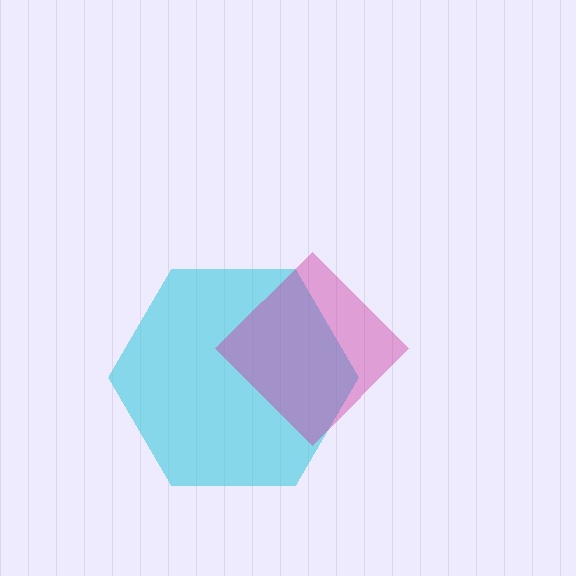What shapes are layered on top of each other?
The layered shapes are: a cyan hexagon, a magenta diamond.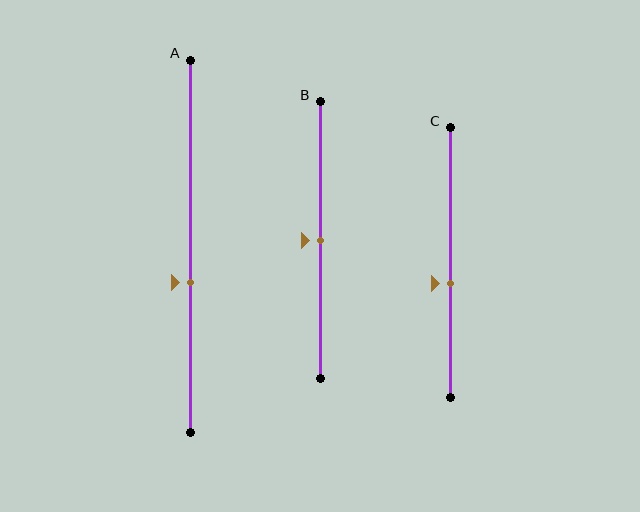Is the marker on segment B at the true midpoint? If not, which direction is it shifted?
Yes, the marker on segment B is at the true midpoint.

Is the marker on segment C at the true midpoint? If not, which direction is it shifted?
No, the marker on segment C is shifted downward by about 8% of the segment length.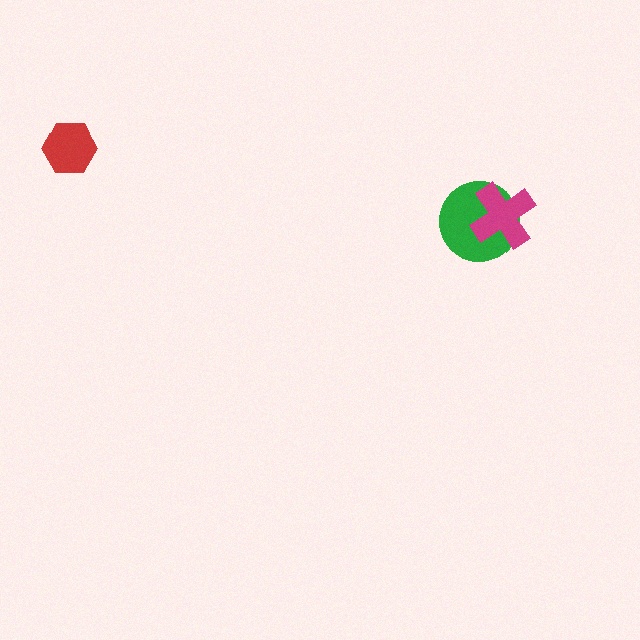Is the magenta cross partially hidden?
No, no other shape covers it.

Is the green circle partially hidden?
Yes, it is partially covered by another shape.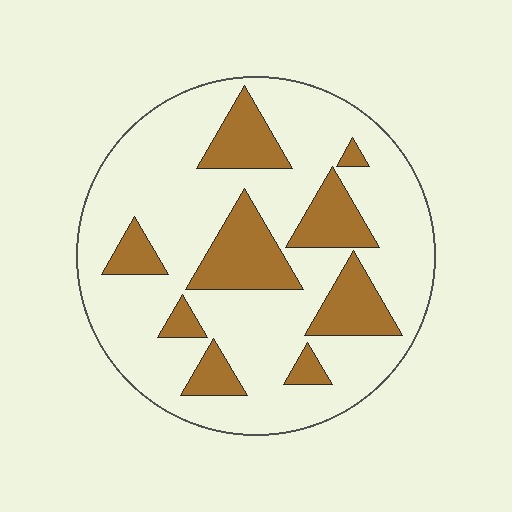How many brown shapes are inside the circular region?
9.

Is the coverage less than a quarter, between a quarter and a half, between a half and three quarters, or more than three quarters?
Less than a quarter.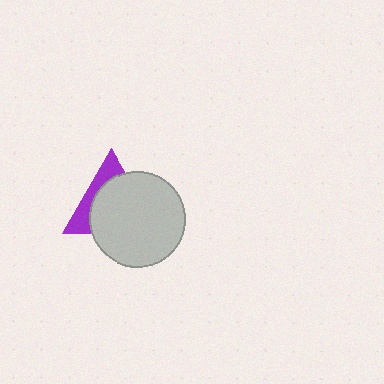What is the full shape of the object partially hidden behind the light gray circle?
The partially hidden object is a purple triangle.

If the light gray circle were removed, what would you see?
You would see the complete purple triangle.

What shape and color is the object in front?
The object in front is a light gray circle.